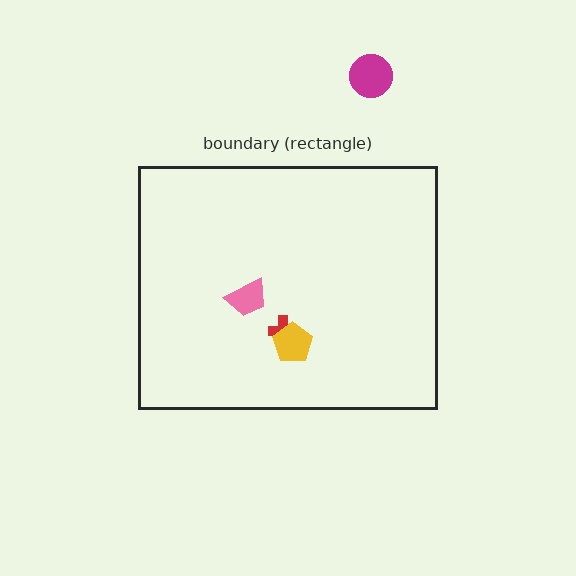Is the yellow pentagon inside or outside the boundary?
Inside.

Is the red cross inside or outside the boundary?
Inside.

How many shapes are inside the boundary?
3 inside, 1 outside.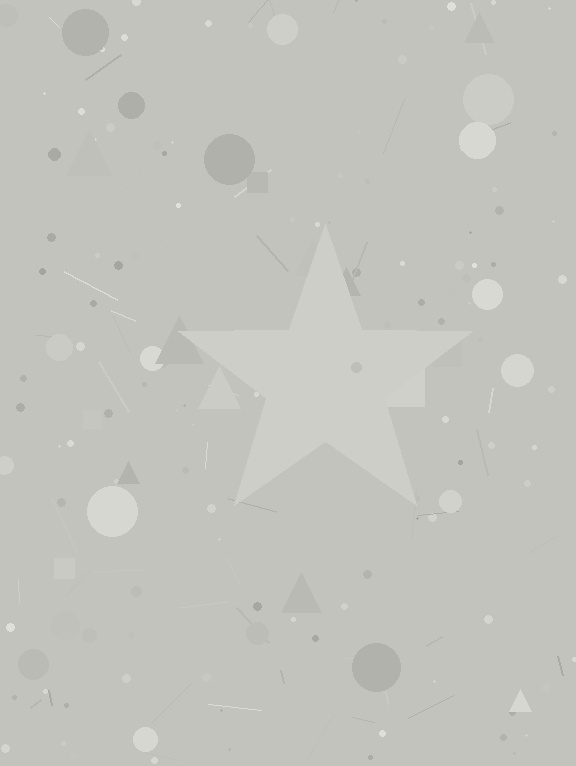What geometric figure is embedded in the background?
A star is embedded in the background.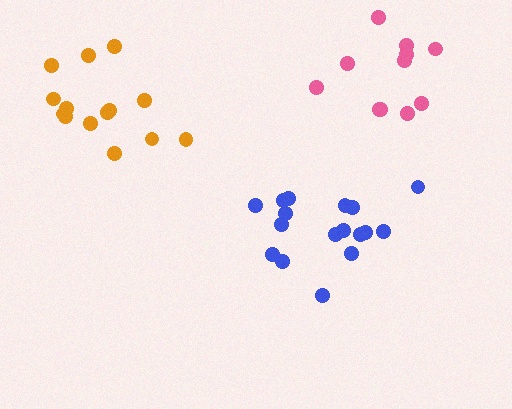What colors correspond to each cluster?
The clusters are colored: blue, orange, pink.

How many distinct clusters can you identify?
There are 3 distinct clusters.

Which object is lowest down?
The blue cluster is bottommost.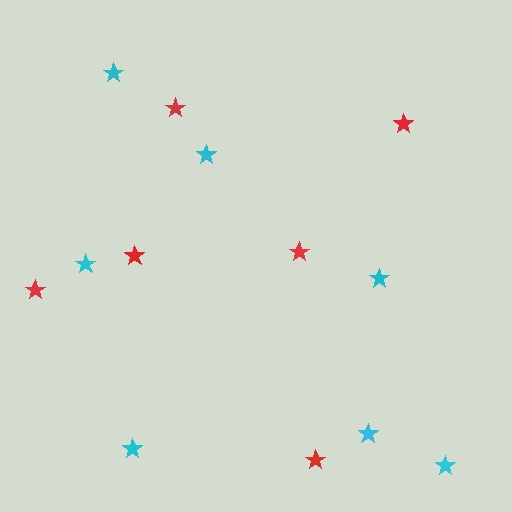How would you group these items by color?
There are 2 groups: one group of red stars (6) and one group of cyan stars (7).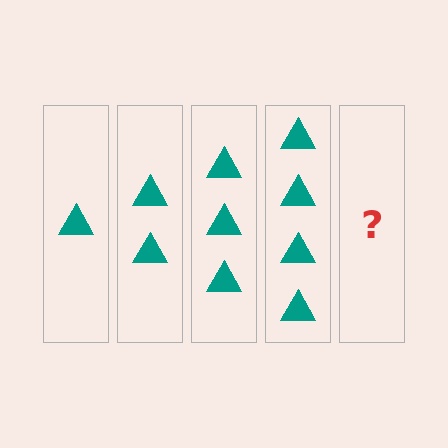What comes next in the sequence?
The next element should be 5 triangles.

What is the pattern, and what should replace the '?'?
The pattern is that each step adds one more triangle. The '?' should be 5 triangles.